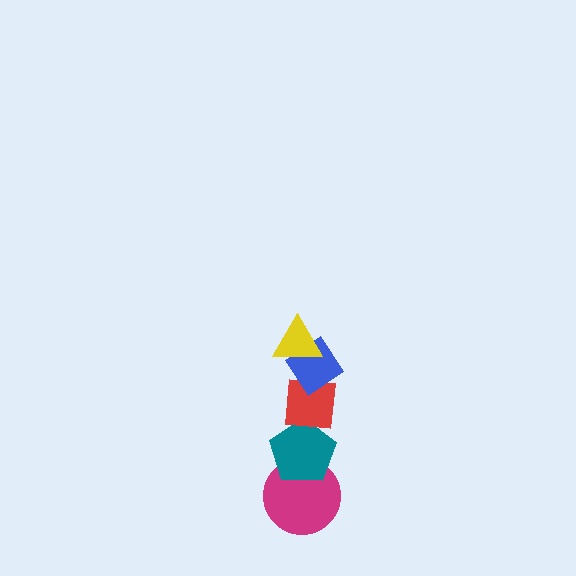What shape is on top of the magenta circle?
The teal pentagon is on top of the magenta circle.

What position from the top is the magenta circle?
The magenta circle is 5th from the top.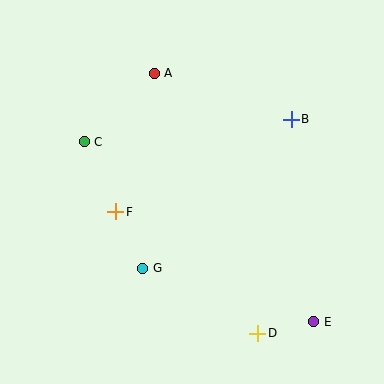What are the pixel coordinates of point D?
Point D is at (258, 333).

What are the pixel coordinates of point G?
Point G is at (143, 268).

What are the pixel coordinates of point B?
Point B is at (291, 119).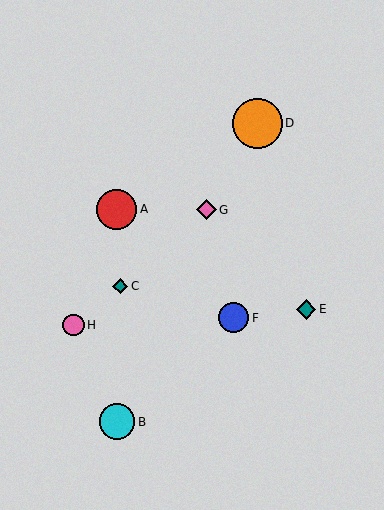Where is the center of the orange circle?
The center of the orange circle is at (257, 123).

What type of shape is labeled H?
Shape H is a pink circle.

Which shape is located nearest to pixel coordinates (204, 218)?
The pink diamond (labeled G) at (206, 210) is nearest to that location.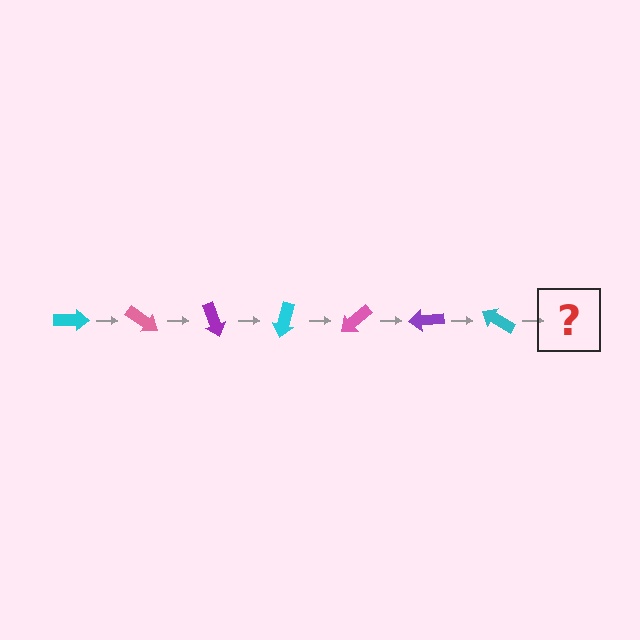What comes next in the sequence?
The next element should be a pink arrow, rotated 245 degrees from the start.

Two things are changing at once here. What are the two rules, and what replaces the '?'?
The two rules are that it rotates 35 degrees each step and the color cycles through cyan, pink, and purple. The '?' should be a pink arrow, rotated 245 degrees from the start.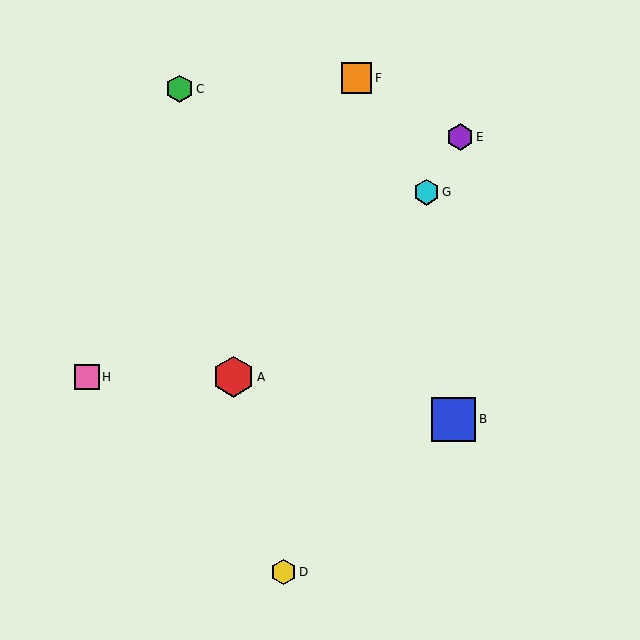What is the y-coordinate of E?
Object E is at y≈137.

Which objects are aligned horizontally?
Objects A, H are aligned horizontally.